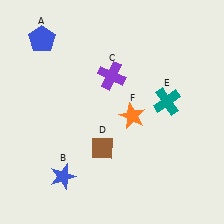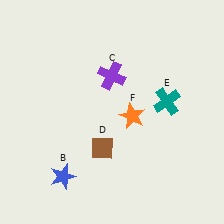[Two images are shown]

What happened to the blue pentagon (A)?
The blue pentagon (A) was removed in Image 2. It was in the top-left area of Image 1.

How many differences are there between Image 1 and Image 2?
There is 1 difference between the two images.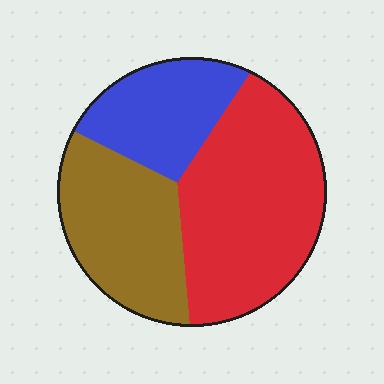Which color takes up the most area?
Red, at roughly 45%.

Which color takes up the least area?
Blue, at roughly 20%.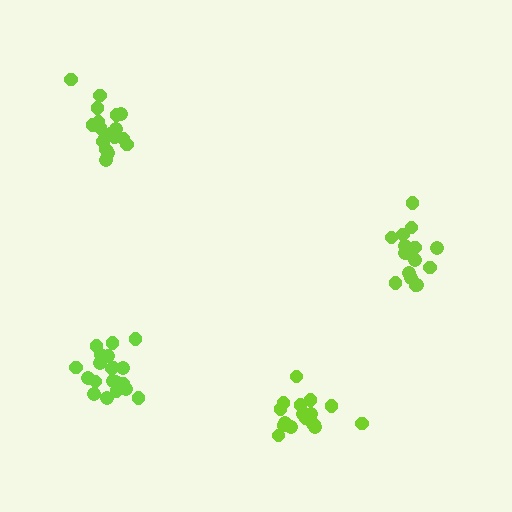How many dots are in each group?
Group 1: 19 dots, Group 2: 17 dots, Group 3: 20 dots, Group 4: 18 dots (74 total).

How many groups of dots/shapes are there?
There are 4 groups.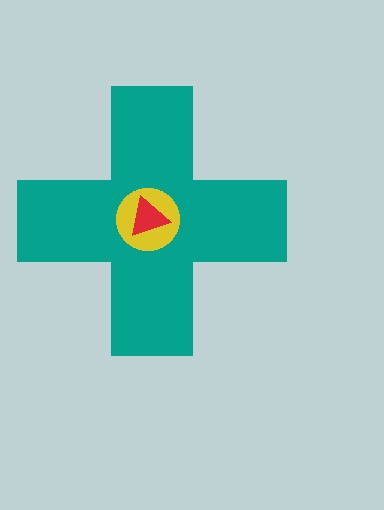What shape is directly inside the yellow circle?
The red triangle.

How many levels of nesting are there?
3.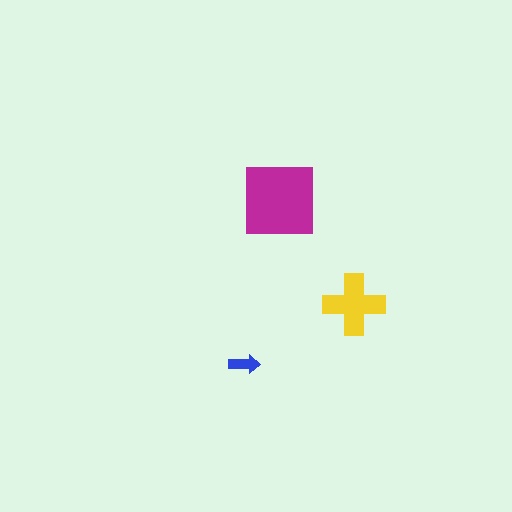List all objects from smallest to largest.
The blue arrow, the yellow cross, the magenta square.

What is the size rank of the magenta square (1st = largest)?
1st.